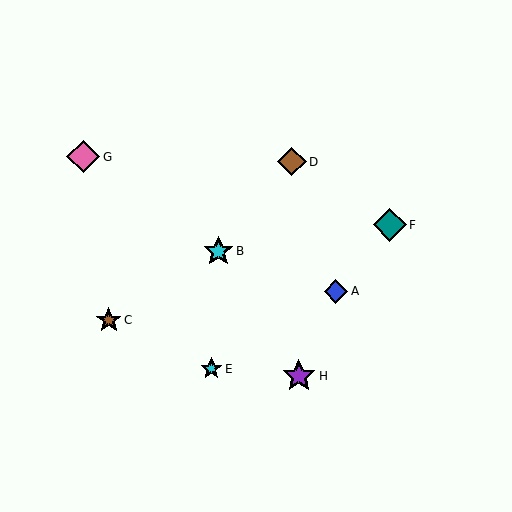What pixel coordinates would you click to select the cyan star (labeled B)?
Click at (218, 251) to select the cyan star B.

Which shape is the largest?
The purple star (labeled H) is the largest.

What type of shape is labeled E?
Shape E is a cyan star.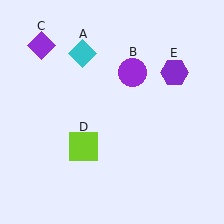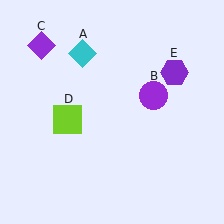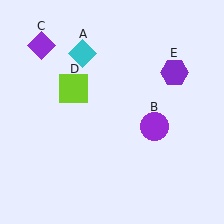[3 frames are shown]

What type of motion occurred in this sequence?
The purple circle (object B), lime square (object D) rotated clockwise around the center of the scene.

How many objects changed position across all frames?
2 objects changed position: purple circle (object B), lime square (object D).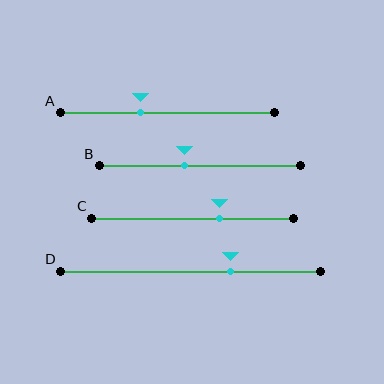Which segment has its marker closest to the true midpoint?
Segment B has its marker closest to the true midpoint.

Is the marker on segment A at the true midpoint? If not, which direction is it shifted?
No, the marker on segment A is shifted to the left by about 13% of the segment length.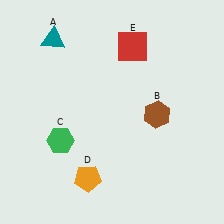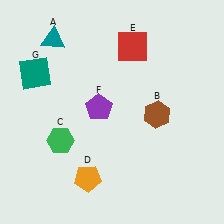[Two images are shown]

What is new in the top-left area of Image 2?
A teal square (G) was added in the top-left area of Image 2.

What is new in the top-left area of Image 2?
A purple pentagon (F) was added in the top-left area of Image 2.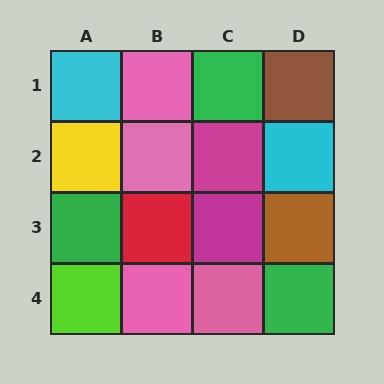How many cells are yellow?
1 cell is yellow.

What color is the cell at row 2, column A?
Yellow.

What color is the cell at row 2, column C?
Magenta.